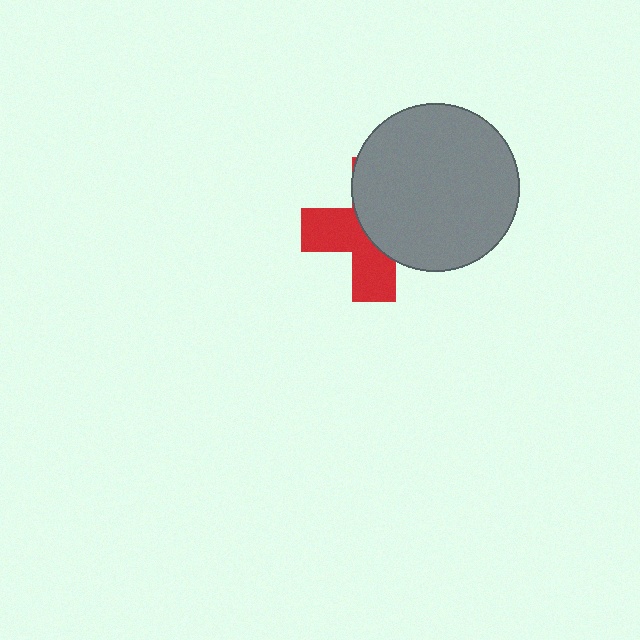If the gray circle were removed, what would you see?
You would see the complete red cross.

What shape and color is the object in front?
The object in front is a gray circle.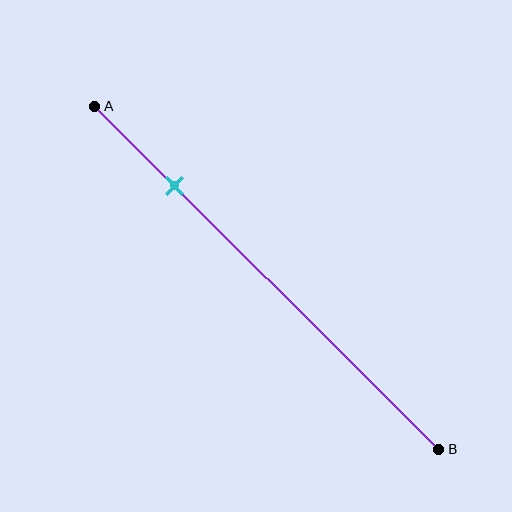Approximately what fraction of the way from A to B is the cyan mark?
The cyan mark is approximately 25% of the way from A to B.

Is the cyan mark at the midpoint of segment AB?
No, the mark is at about 25% from A, not at the 50% midpoint.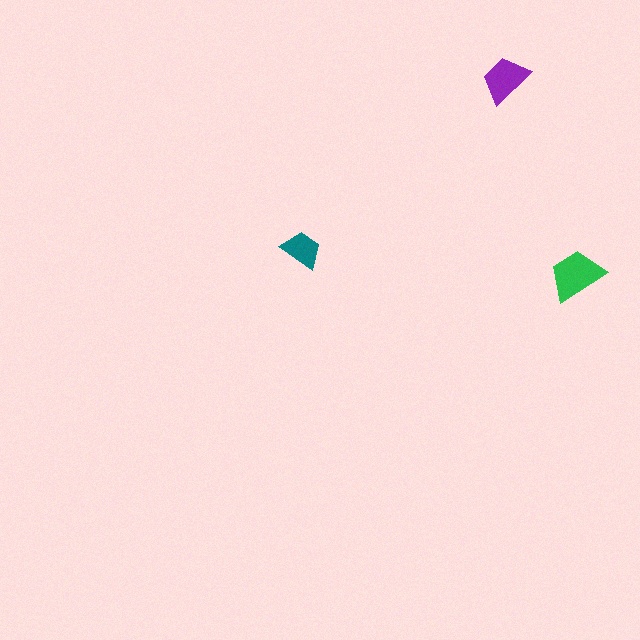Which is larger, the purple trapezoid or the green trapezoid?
The green one.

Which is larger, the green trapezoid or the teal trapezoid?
The green one.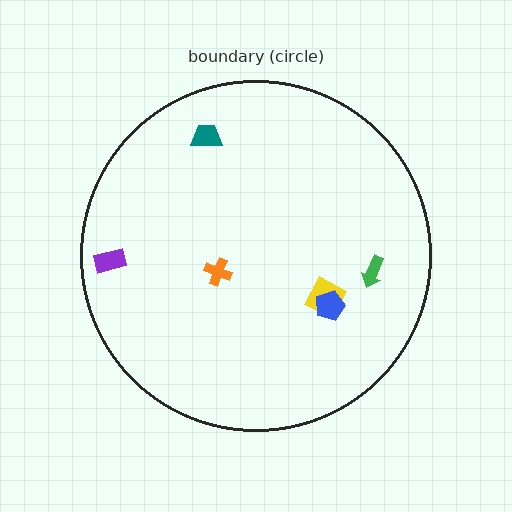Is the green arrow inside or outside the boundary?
Inside.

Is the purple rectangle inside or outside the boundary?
Inside.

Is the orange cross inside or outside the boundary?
Inside.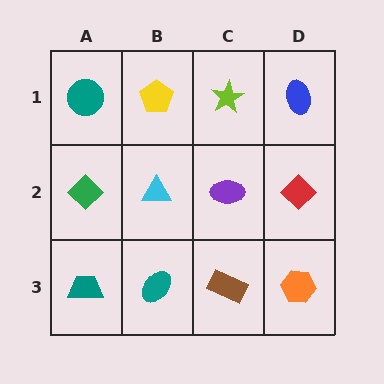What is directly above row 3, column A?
A green diamond.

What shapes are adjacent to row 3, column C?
A purple ellipse (row 2, column C), a teal ellipse (row 3, column B), an orange hexagon (row 3, column D).